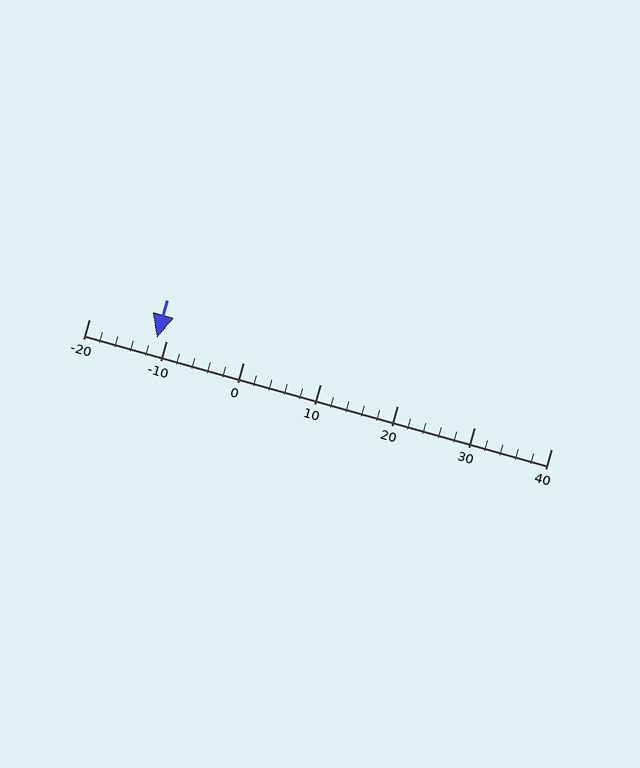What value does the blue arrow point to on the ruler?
The blue arrow points to approximately -11.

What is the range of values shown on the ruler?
The ruler shows values from -20 to 40.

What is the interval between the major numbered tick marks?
The major tick marks are spaced 10 units apart.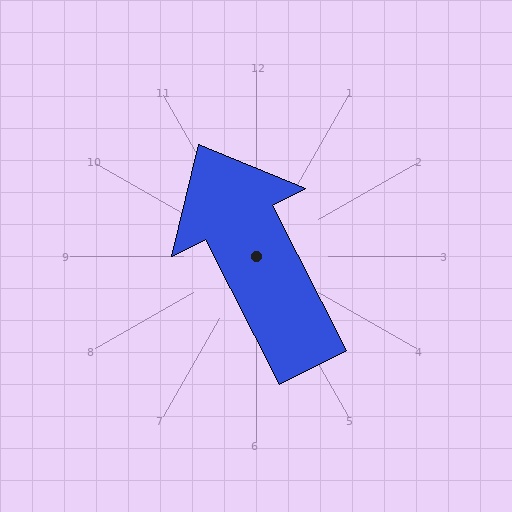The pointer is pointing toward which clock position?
Roughly 11 o'clock.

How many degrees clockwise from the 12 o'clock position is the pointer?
Approximately 333 degrees.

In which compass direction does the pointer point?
Northwest.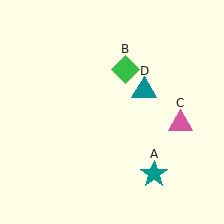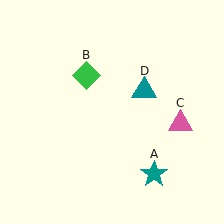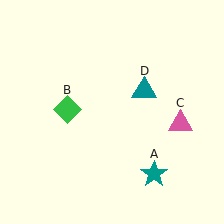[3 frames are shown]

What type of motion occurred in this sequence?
The green diamond (object B) rotated counterclockwise around the center of the scene.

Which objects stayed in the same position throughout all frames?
Teal star (object A) and pink triangle (object C) and teal triangle (object D) remained stationary.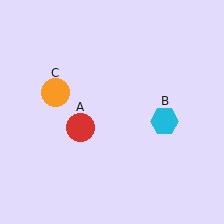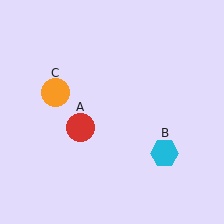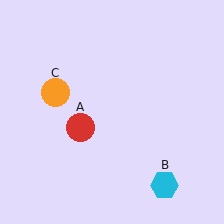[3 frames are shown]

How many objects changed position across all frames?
1 object changed position: cyan hexagon (object B).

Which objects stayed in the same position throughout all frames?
Red circle (object A) and orange circle (object C) remained stationary.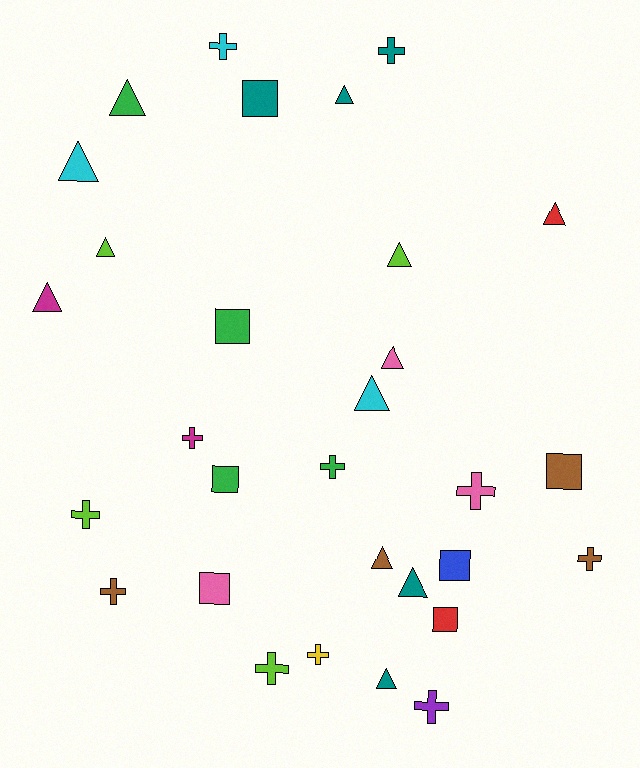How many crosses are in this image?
There are 11 crosses.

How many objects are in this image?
There are 30 objects.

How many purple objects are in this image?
There is 1 purple object.